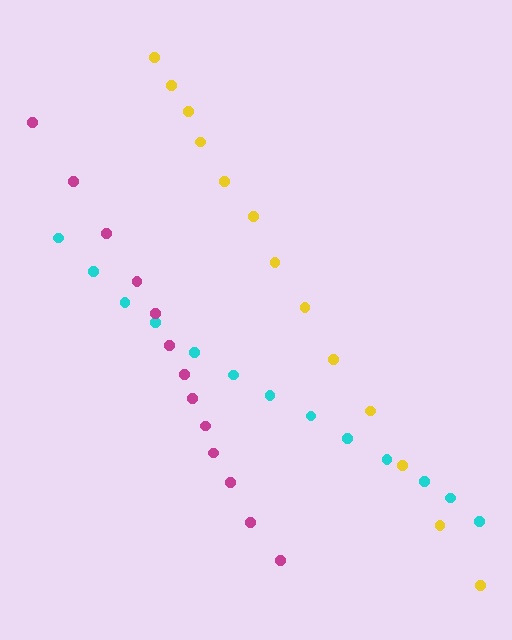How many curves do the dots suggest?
There are 3 distinct paths.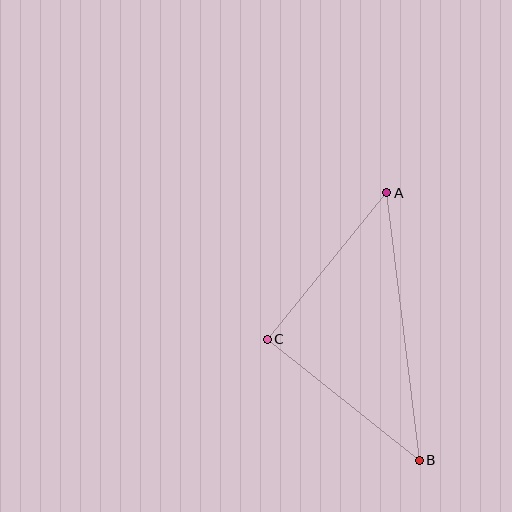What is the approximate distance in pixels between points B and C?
The distance between B and C is approximately 194 pixels.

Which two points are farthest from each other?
Points A and B are farthest from each other.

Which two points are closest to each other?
Points A and C are closest to each other.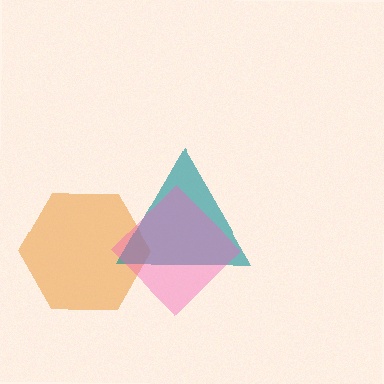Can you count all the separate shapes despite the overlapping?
Yes, there are 3 separate shapes.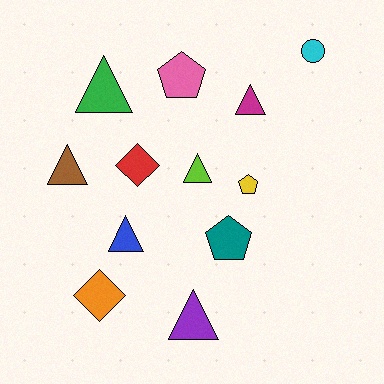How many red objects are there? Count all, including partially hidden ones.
There is 1 red object.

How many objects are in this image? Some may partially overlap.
There are 12 objects.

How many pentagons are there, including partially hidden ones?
There are 3 pentagons.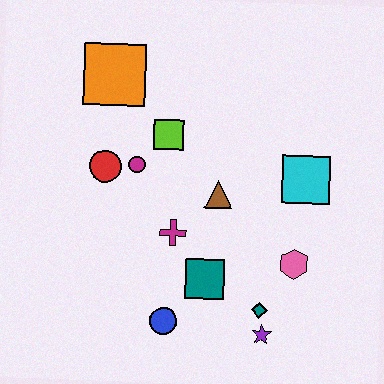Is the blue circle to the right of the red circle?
Yes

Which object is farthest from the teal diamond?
The orange square is farthest from the teal diamond.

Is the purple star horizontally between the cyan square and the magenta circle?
Yes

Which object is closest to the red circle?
The magenta circle is closest to the red circle.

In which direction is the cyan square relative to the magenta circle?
The cyan square is to the right of the magenta circle.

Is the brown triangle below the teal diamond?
No